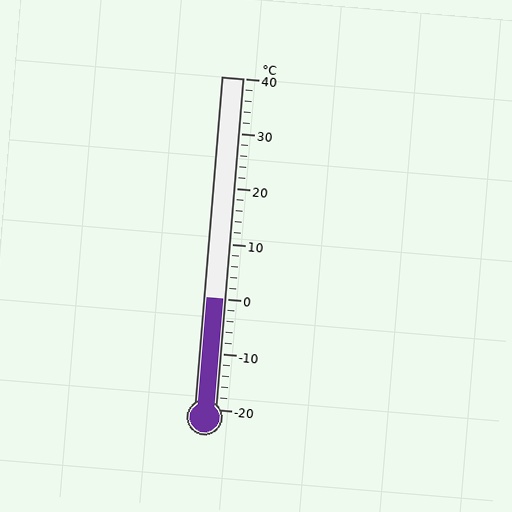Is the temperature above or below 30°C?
The temperature is below 30°C.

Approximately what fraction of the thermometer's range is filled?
The thermometer is filled to approximately 35% of its range.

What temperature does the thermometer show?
The thermometer shows approximately 0°C.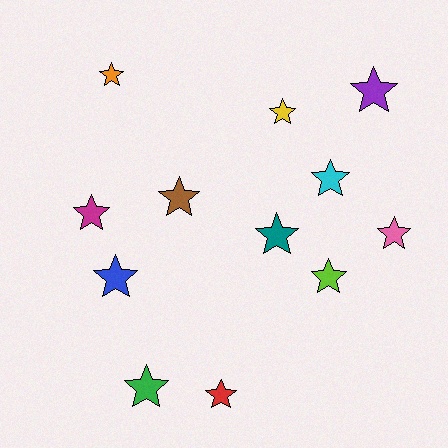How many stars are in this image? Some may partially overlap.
There are 12 stars.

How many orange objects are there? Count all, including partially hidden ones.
There is 1 orange object.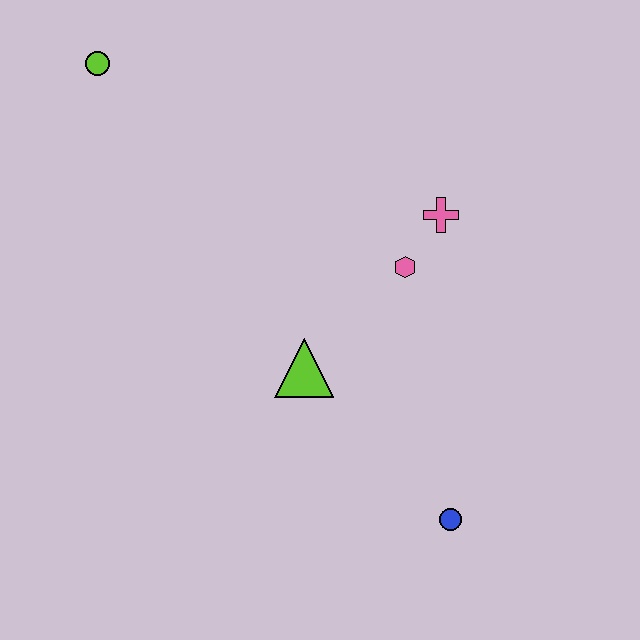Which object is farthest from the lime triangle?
The lime circle is farthest from the lime triangle.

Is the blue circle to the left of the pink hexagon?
No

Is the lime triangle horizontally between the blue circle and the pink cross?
No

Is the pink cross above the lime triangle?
Yes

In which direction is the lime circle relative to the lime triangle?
The lime circle is above the lime triangle.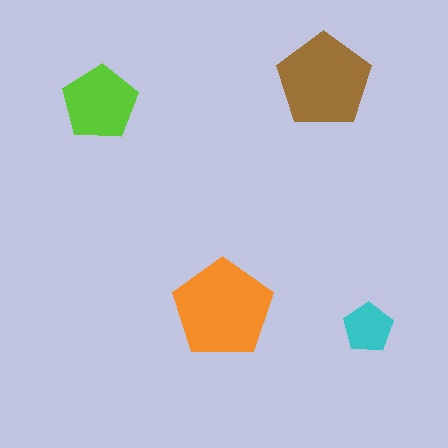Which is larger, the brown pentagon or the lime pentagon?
The brown one.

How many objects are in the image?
There are 4 objects in the image.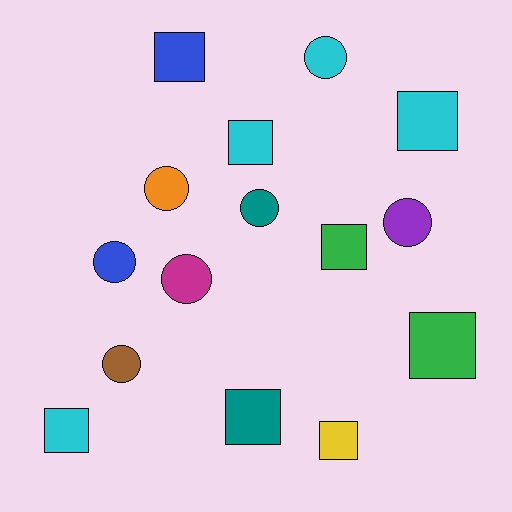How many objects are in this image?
There are 15 objects.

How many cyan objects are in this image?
There are 4 cyan objects.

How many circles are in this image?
There are 7 circles.